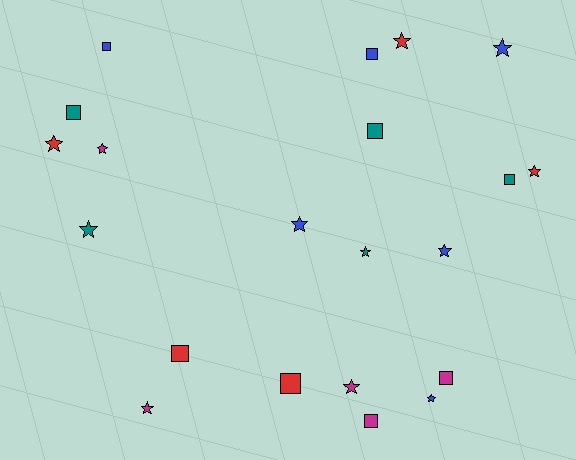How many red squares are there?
There are 2 red squares.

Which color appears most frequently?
Blue, with 6 objects.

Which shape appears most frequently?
Star, with 12 objects.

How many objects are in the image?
There are 21 objects.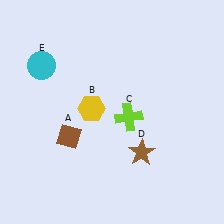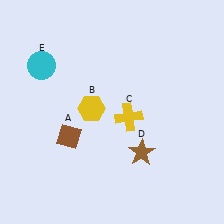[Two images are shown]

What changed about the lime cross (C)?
In Image 1, C is lime. In Image 2, it changed to yellow.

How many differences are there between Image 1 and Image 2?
There is 1 difference between the two images.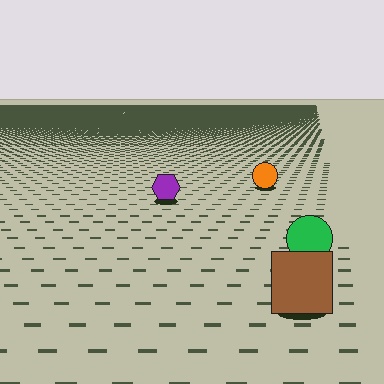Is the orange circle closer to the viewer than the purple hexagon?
No. The purple hexagon is closer — you can tell from the texture gradient: the ground texture is coarser near it.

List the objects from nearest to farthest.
From nearest to farthest: the brown square, the green circle, the purple hexagon, the orange circle.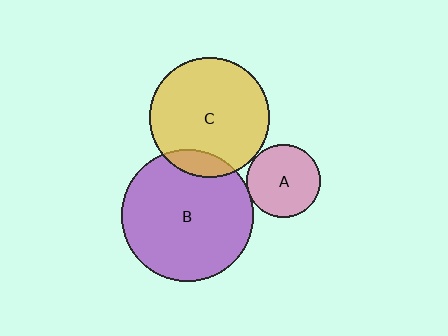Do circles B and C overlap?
Yes.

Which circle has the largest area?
Circle B (purple).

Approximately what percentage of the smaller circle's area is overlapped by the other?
Approximately 10%.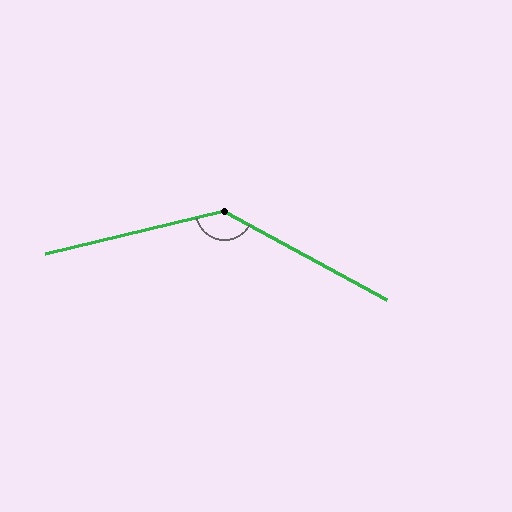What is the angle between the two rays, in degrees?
Approximately 138 degrees.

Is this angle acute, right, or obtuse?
It is obtuse.